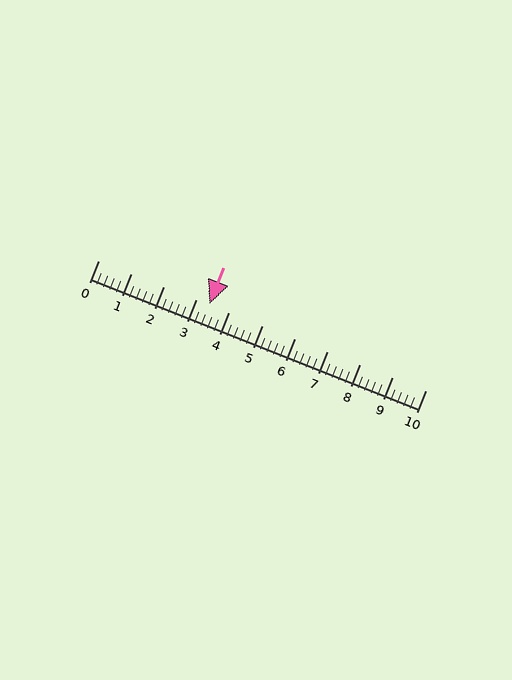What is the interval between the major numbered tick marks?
The major tick marks are spaced 1 units apart.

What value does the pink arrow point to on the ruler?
The pink arrow points to approximately 3.4.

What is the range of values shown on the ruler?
The ruler shows values from 0 to 10.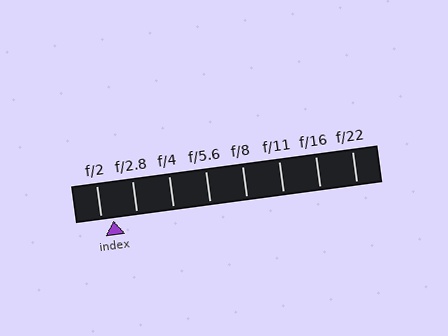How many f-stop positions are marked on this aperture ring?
There are 8 f-stop positions marked.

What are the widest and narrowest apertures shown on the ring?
The widest aperture shown is f/2 and the narrowest is f/22.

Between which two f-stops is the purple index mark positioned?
The index mark is between f/2 and f/2.8.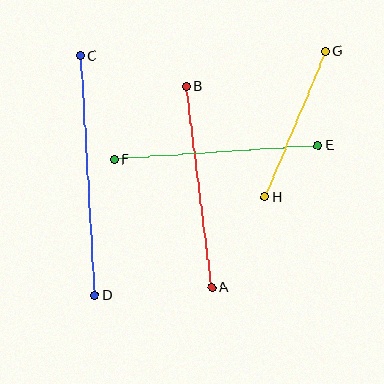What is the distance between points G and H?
The distance is approximately 158 pixels.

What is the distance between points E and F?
The distance is approximately 205 pixels.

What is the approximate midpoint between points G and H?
The midpoint is at approximately (295, 124) pixels.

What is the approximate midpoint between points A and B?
The midpoint is at approximately (199, 187) pixels.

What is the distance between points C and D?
The distance is approximately 240 pixels.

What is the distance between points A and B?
The distance is approximately 203 pixels.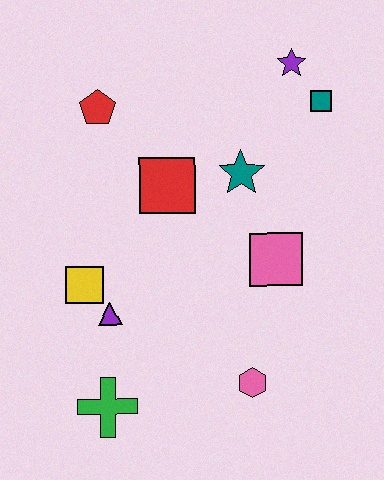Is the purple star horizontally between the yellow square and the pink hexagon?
No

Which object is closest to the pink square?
The teal star is closest to the pink square.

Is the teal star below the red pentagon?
Yes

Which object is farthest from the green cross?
The purple star is farthest from the green cross.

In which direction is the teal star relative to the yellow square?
The teal star is to the right of the yellow square.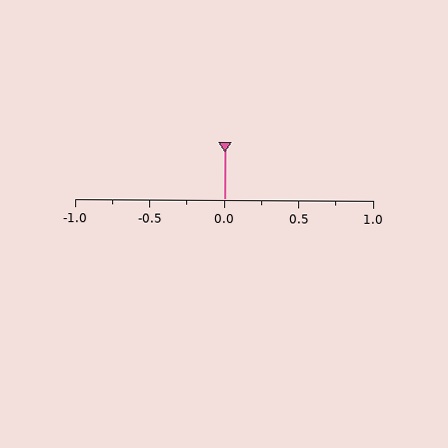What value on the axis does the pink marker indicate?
The marker indicates approximately 0.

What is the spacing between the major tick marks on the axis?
The major ticks are spaced 0.5 apart.